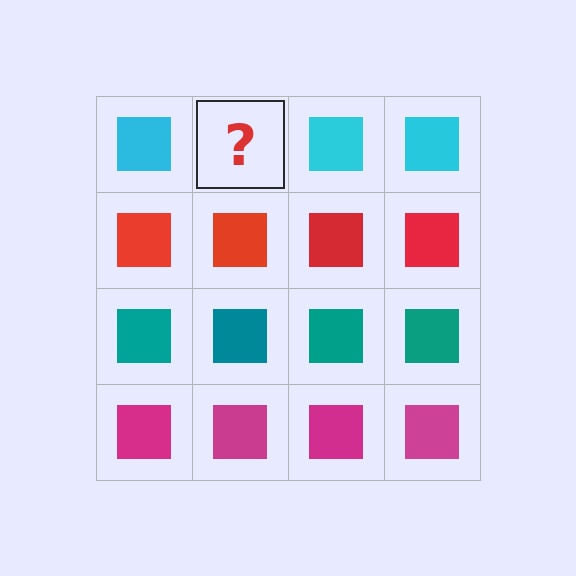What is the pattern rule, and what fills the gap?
The rule is that each row has a consistent color. The gap should be filled with a cyan square.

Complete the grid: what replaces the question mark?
The question mark should be replaced with a cyan square.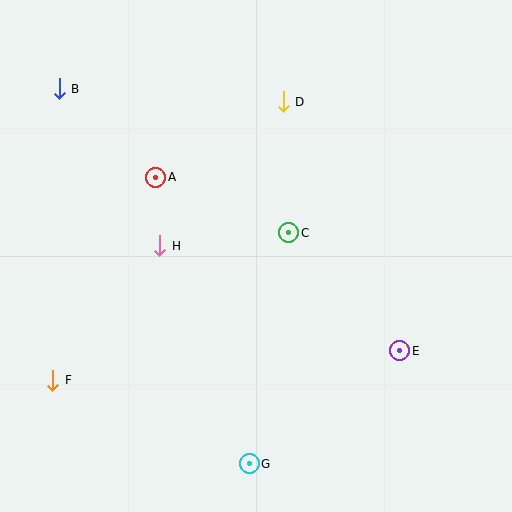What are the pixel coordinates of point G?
Point G is at (249, 464).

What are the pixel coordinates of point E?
Point E is at (400, 351).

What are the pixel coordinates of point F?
Point F is at (53, 380).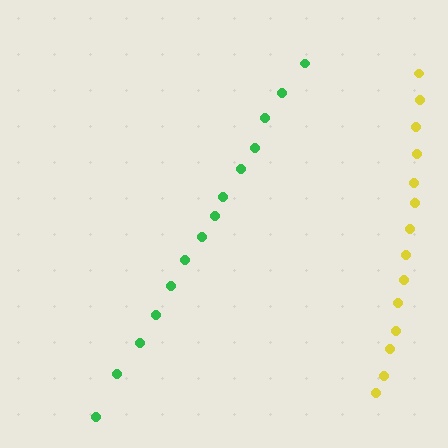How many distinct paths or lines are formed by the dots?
There are 2 distinct paths.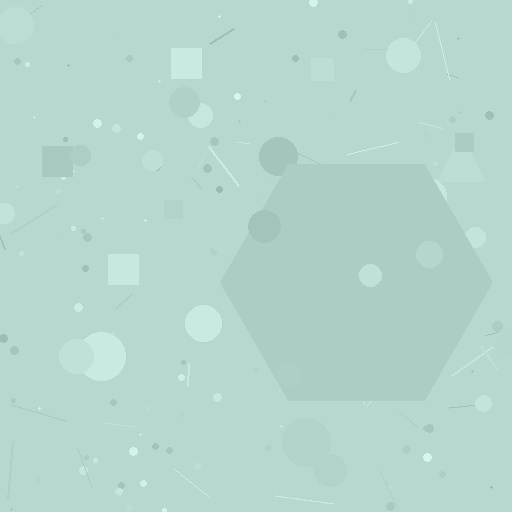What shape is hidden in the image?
A hexagon is hidden in the image.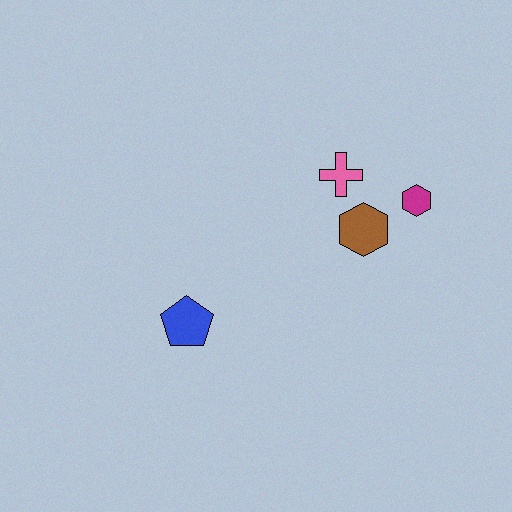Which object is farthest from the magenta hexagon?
The blue pentagon is farthest from the magenta hexagon.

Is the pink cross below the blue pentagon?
No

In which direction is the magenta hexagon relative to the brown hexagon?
The magenta hexagon is to the right of the brown hexagon.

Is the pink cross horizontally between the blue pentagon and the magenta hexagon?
Yes